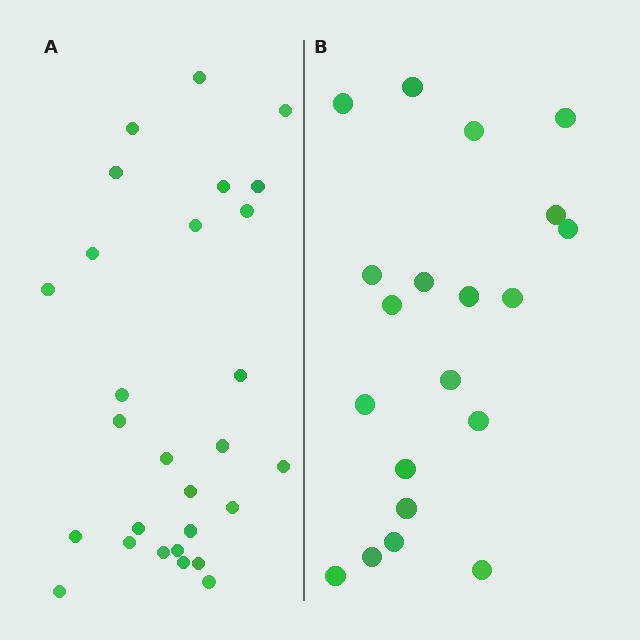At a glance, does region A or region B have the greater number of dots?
Region A (the left region) has more dots.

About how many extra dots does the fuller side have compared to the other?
Region A has roughly 8 or so more dots than region B.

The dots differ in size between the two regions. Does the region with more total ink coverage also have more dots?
No. Region B has more total ink coverage because its dots are larger, but region A actually contains more individual dots. Total area can be misleading — the number of items is what matters here.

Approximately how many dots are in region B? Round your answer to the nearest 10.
About 20 dots.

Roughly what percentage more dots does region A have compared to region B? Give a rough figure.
About 40% more.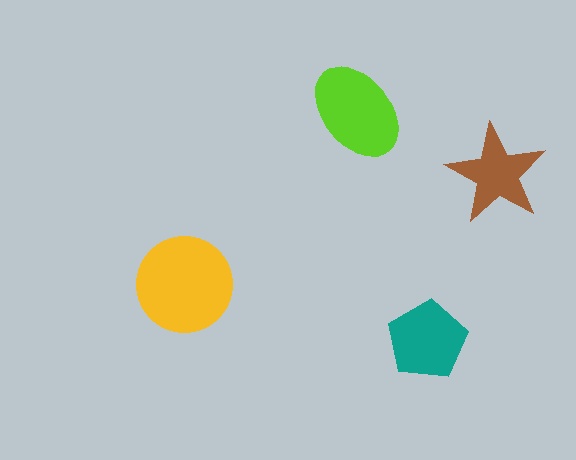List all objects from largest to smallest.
The yellow circle, the lime ellipse, the teal pentagon, the brown star.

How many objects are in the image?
There are 4 objects in the image.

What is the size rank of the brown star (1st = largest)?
4th.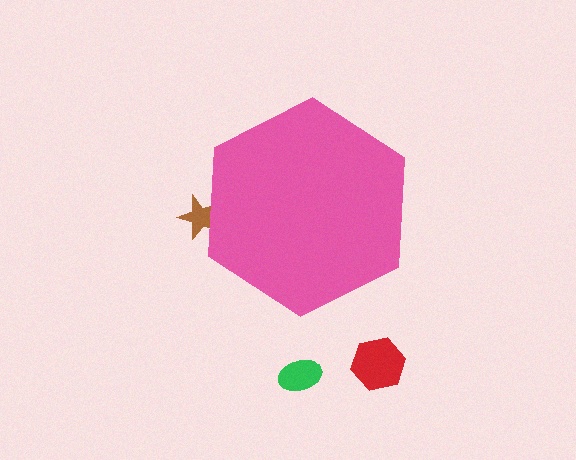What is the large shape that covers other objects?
A pink hexagon.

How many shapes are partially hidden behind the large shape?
1 shape is partially hidden.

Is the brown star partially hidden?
Yes, the brown star is partially hidden behind the pink hexagon.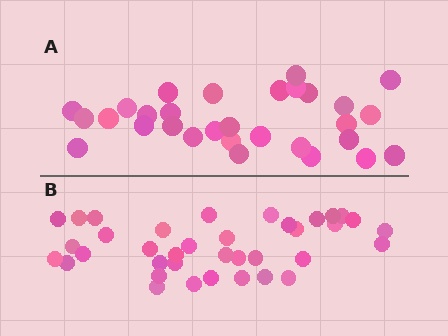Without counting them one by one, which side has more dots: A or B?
Region B (the bottom region) has more dots.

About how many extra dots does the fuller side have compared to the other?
Region B has roughly 8 or so more dots than region A.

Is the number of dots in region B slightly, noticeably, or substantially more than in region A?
Region B has only slightly more — the two regions are fairly close. The ratio is roughly 1.2 to 1.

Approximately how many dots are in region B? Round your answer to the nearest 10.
About 40 dots. (The exact count is 37, which rounds to 40.)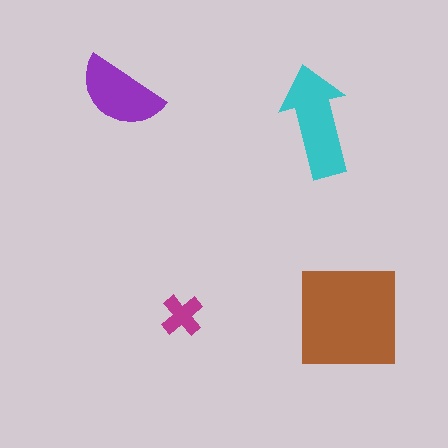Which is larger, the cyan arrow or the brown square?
The brown square.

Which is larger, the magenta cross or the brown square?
The brown square.